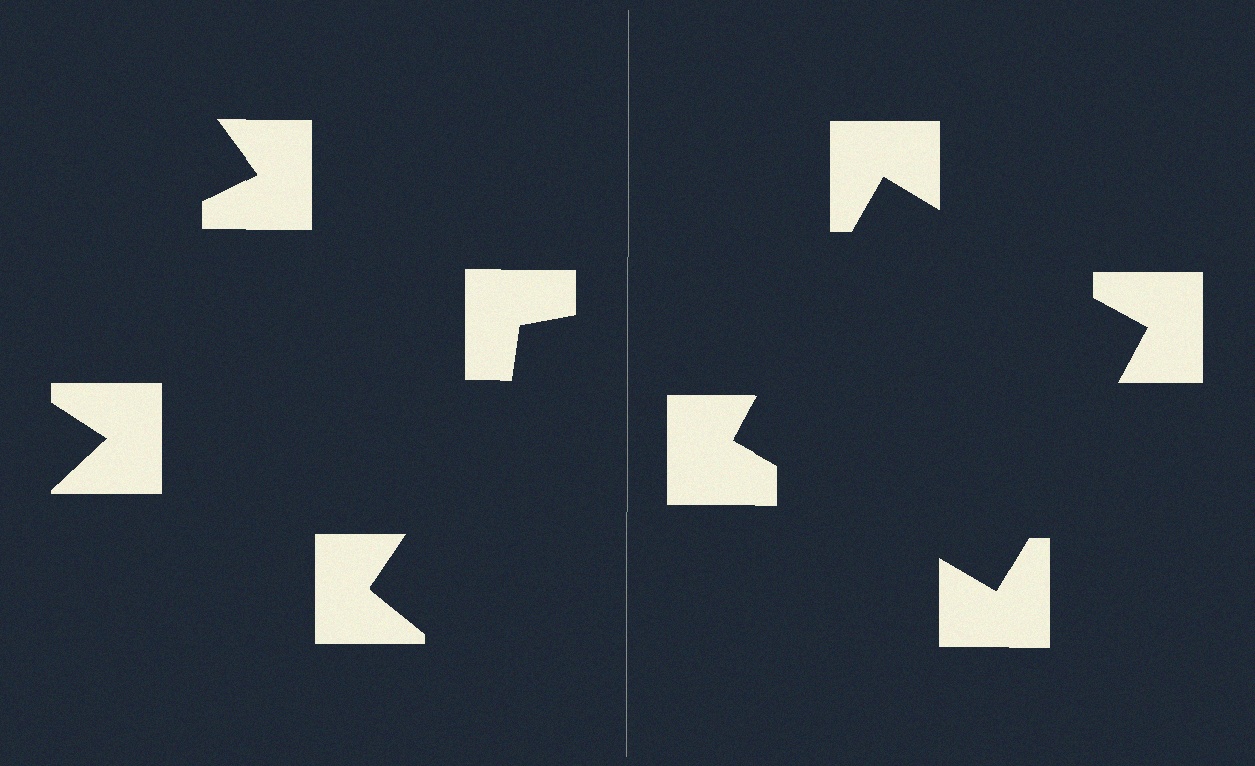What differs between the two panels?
The notched squares are positioned identically on both sides; only the wedge orientations differ. On the right they align to a square; on the left they are misaligned.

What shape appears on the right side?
An illusory square.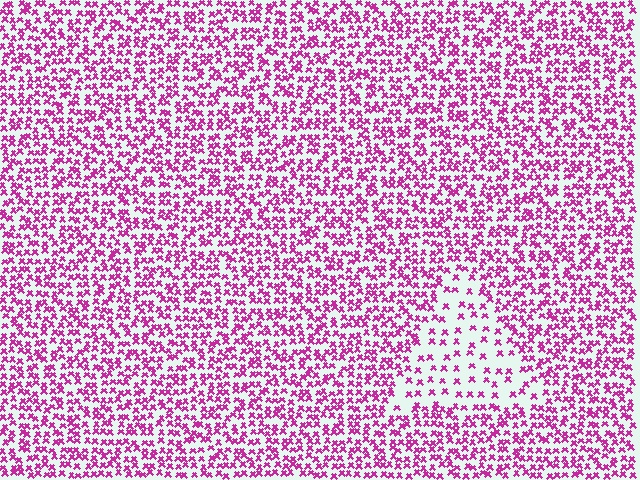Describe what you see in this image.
The image contains small magenta elements arranged at two different densities. A triangle-shaped region is visible where the elements are less densely packed than the surrounding area.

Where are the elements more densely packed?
The elements are more densely packed outside the triangle boundary.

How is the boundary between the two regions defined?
The boundary is defined by a change in element density (approximately 2.5x ratio). All elements are the same color, size, and shape.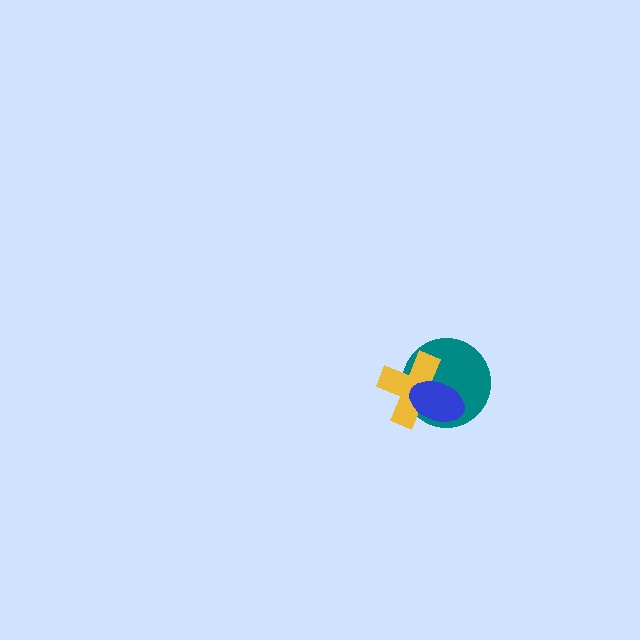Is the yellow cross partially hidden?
Yes, it is partially covered by another shape.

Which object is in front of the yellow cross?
The blue ellipse is in front of the yellow cross.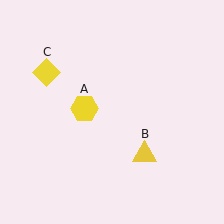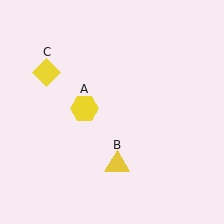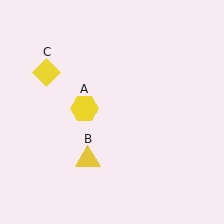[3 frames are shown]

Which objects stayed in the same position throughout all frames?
Yellow hexagon (object A) and yellow diamond (object C) remained stationary.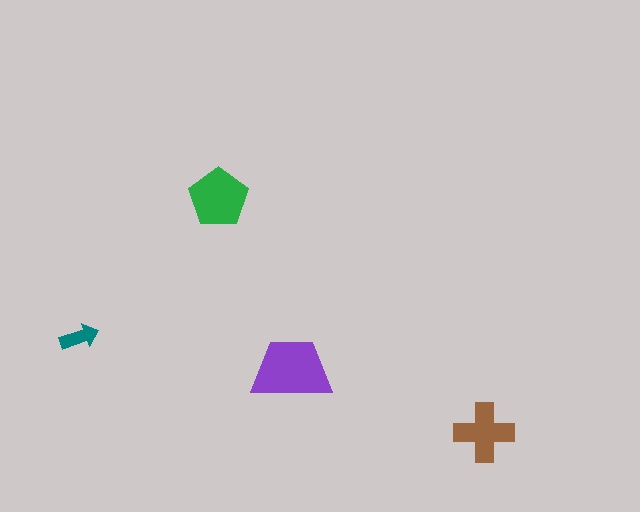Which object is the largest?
The purple trapezoid.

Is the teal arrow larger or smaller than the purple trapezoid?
Smaller.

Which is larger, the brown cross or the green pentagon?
The green pentagon.